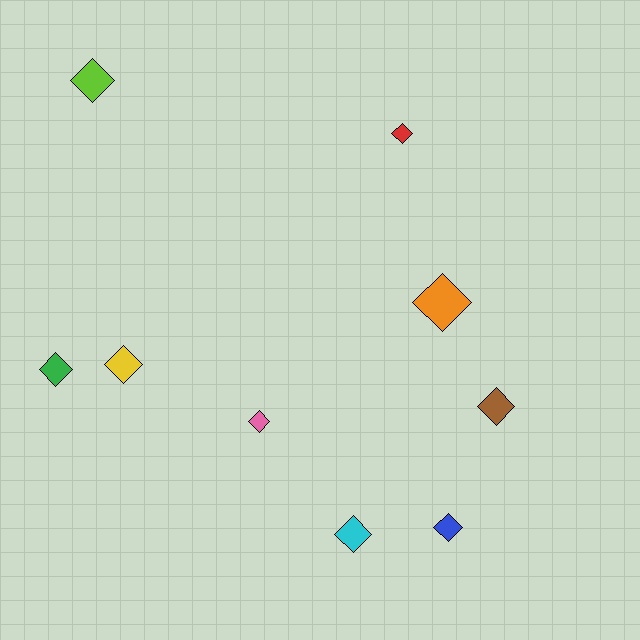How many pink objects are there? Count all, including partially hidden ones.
There is 1 pink object.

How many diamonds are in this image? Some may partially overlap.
There are 9 diamonds.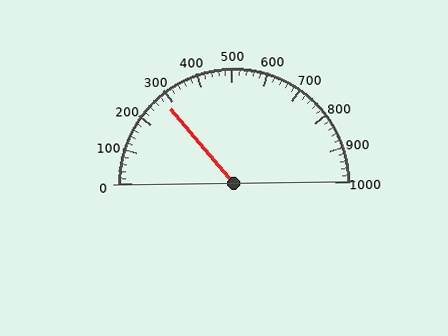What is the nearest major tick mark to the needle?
The nearest major tick mark is 300.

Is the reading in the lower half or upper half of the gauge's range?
The reading is in the lower half of the range (0 to 1000).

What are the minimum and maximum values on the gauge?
The gauge ranges from 0 to 1000.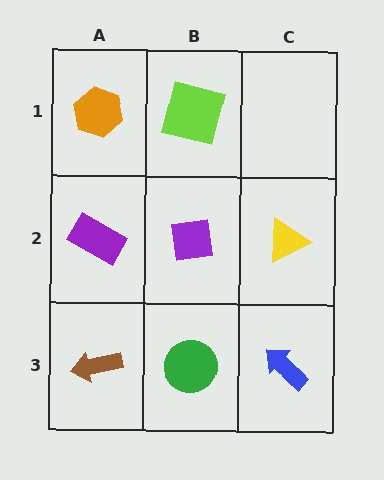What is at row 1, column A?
An orange hexagon.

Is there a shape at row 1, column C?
No, that cell is empty.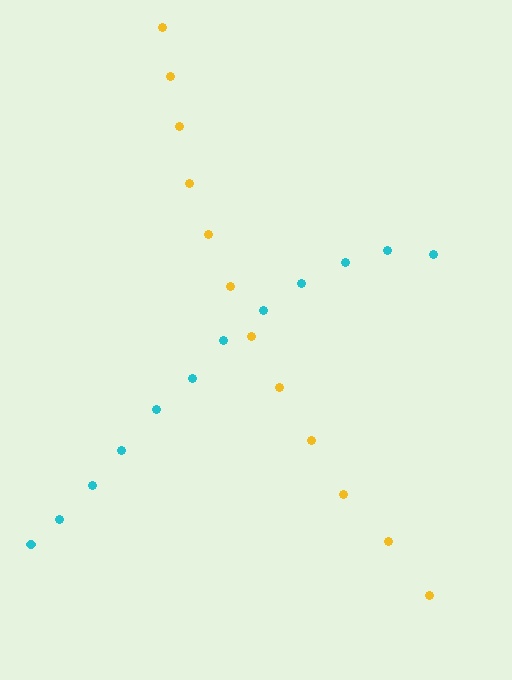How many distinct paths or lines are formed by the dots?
There are 2 distinct paths.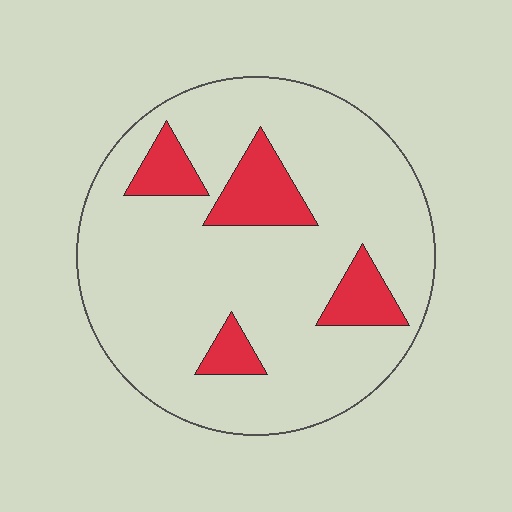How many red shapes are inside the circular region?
4.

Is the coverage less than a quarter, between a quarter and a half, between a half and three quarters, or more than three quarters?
Less than a quarter.